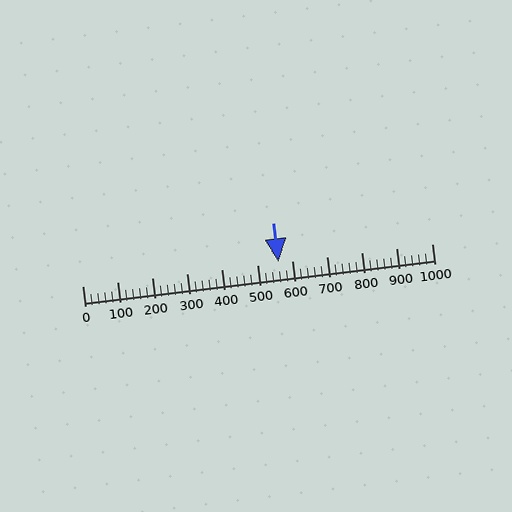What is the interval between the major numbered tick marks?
The major tick marks are spaced 100 units apart.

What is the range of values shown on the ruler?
The ruler shows values from 0 to 1000.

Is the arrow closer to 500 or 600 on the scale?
The arrow is closer to 600.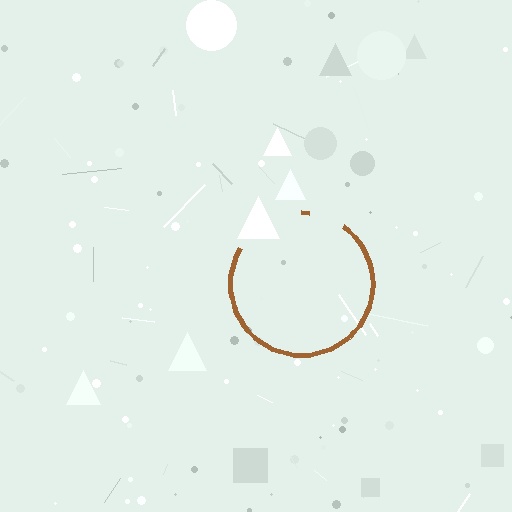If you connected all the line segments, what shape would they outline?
They would outline a circle.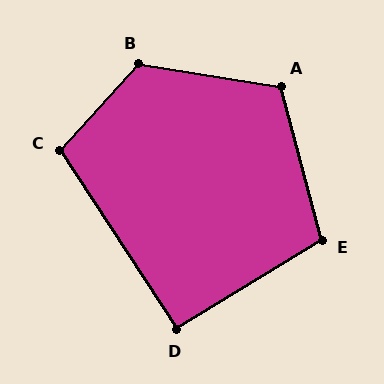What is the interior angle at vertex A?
Approximately 114 degrees (obtuse).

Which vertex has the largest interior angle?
B, at approximately 123 degrees.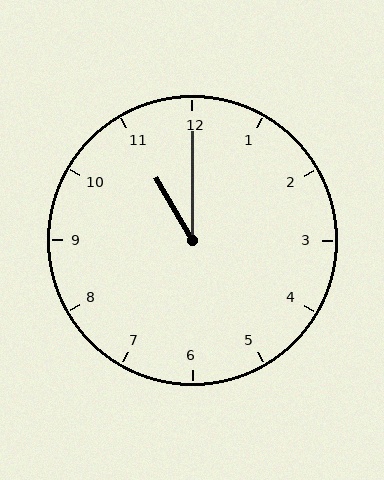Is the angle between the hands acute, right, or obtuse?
It is acute.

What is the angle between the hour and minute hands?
Approximately 30 degrees.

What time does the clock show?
11:00.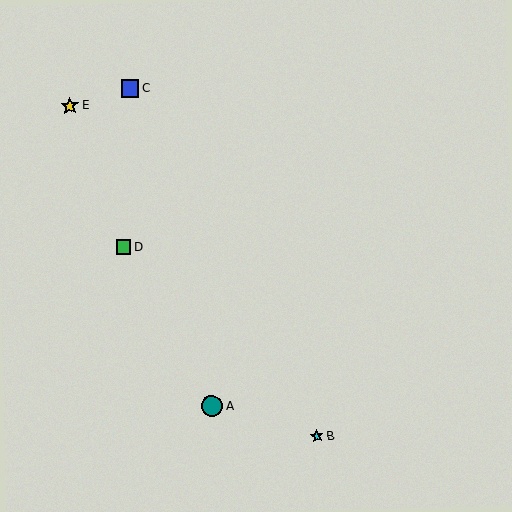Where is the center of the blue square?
The center of the blue square is at (130, 89).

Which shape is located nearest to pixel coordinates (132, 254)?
The green square (labeled D) at (123, 247) is nearest to that location.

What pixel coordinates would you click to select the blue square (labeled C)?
Click at (130, 89) to select the blue square C.